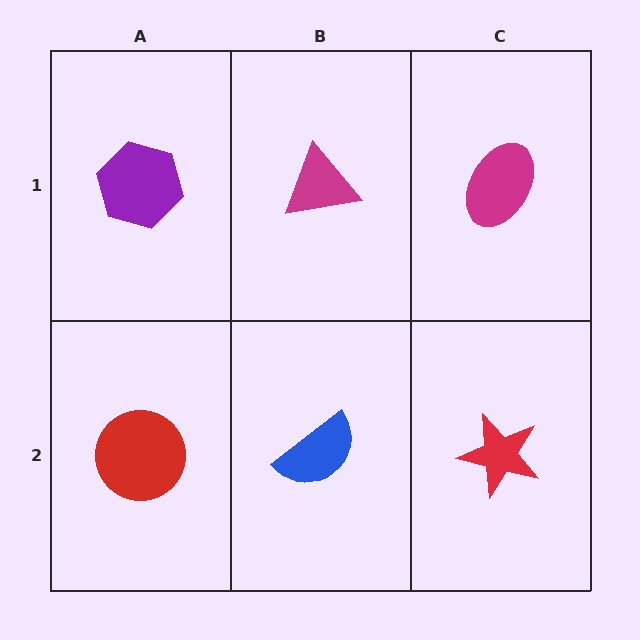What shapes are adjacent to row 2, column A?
A purple hexagon (row 1, column A), a blue semicircle (row 2, column B).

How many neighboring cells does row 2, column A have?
2.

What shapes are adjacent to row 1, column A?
A red circle (row 2, column A), a magenta triangle (row 1, column B).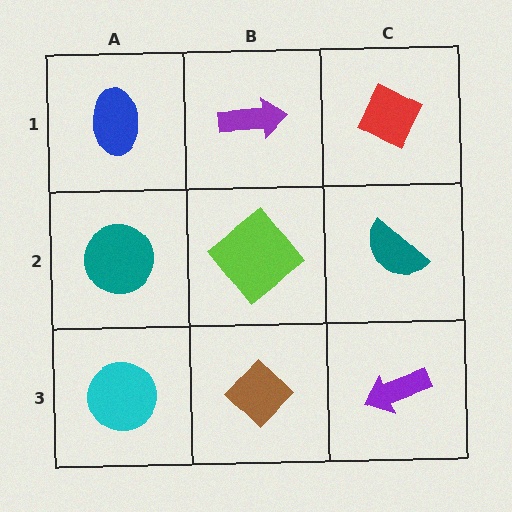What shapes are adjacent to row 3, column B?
A lime diamond (row 2, column B), a cyan circle (row 3, column A), a purple arrow (row 3, column C).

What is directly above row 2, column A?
A blue ellipse.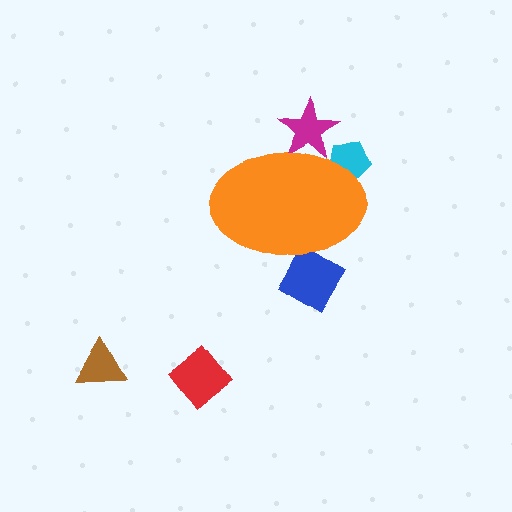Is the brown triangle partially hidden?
No, the brown triangle is fully visible.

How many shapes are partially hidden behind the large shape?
3 shapes are partially hidden.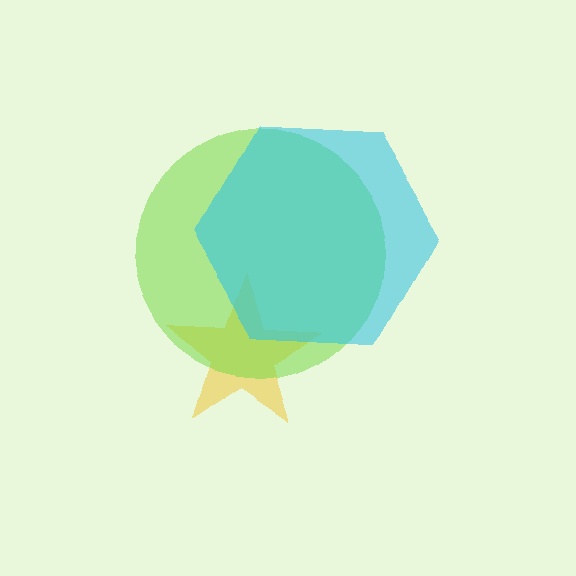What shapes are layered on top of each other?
The layered shapes are: a yellow star, a lime circle, a cyan hexagon.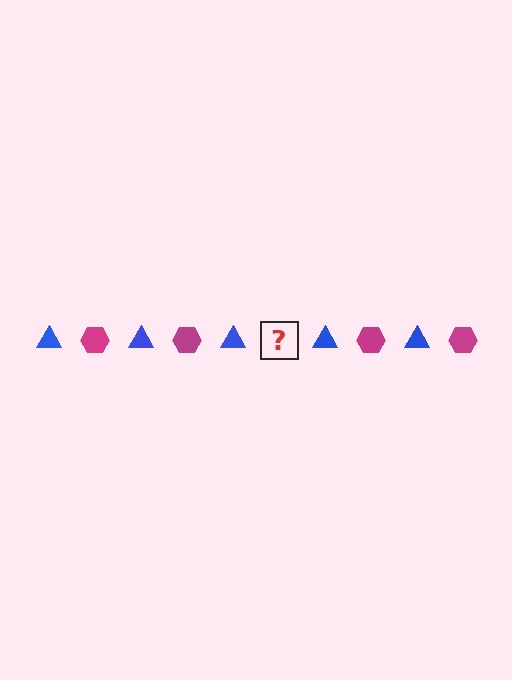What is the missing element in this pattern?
The missing element is a magenta hexagon.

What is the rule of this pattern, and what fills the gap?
The rule is that the pattern alternates between blue triangle and magenta hexagon. The gap should be filled with a magenta hexagon.